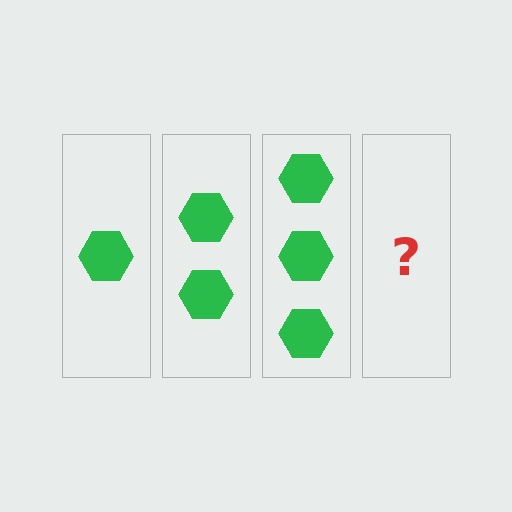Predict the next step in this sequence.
The next step is 4 hexagons.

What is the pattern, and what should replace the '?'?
The pattern is that each step adds one more hexagon. The '?' should be 4 hexagons.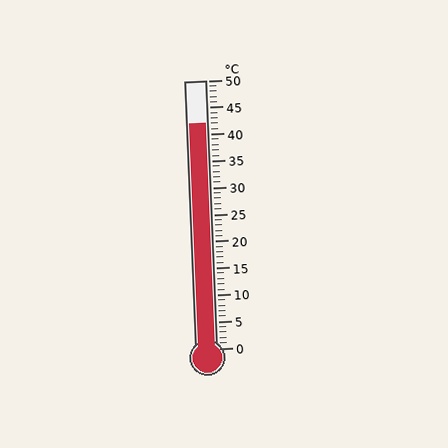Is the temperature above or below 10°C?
The temperature is above 10°C.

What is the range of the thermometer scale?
The thermometer scale ranges from 0°C to 50°C.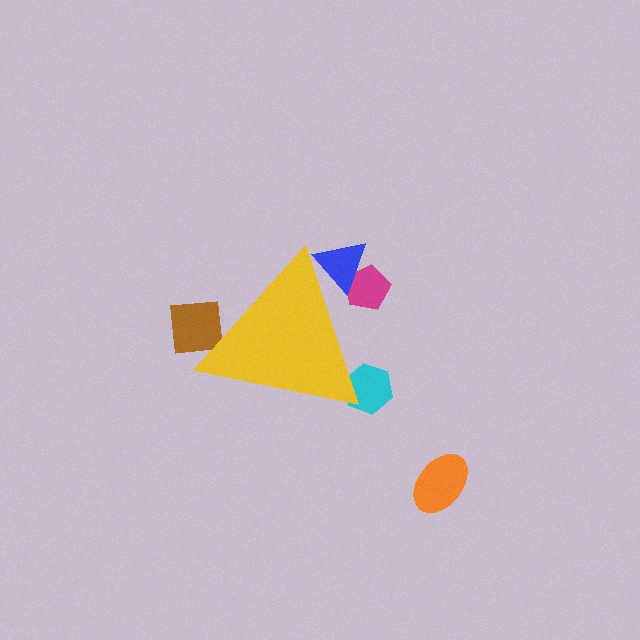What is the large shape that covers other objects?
A yellow triangle.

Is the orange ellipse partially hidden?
No, the orange ellipse is fully visible.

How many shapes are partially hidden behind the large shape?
4 shapes are partially hidden.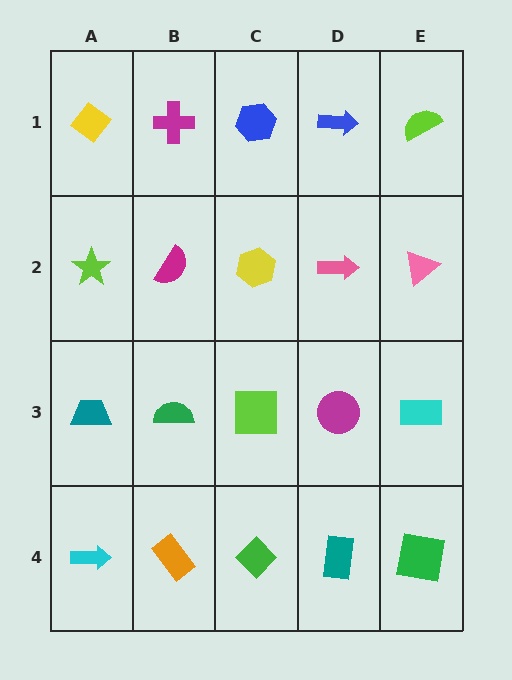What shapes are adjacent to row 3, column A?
A lime star (row 2, column A), a cyan arrow (row 4, column A), a green semicircle (row 3, column B).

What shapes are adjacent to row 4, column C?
A lime square (row 3, column C), an orange rectangle (row 4, column B), a teal rectangle (row 4, column D).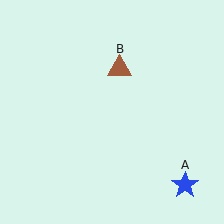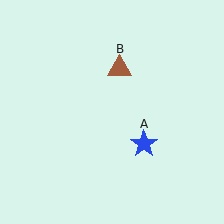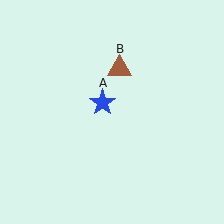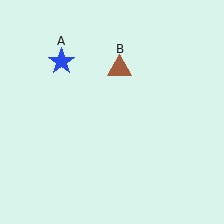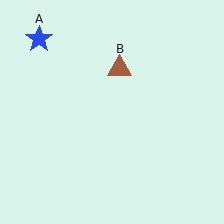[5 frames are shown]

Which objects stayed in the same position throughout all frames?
Brown triangle (object B) remained stationary.